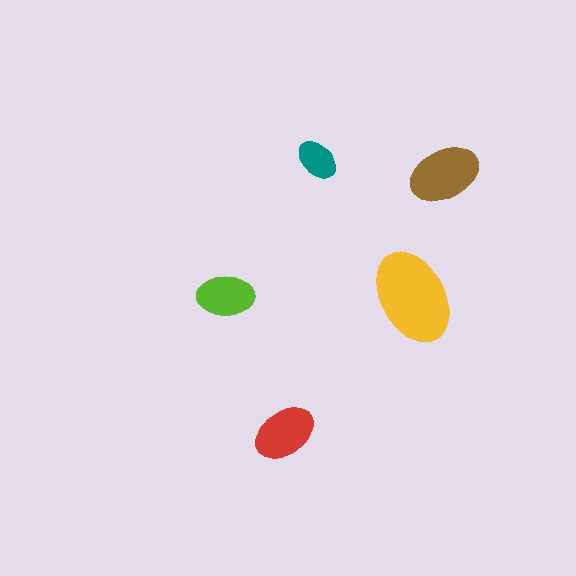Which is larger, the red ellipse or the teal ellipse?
The red one.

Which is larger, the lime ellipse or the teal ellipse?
The lime one.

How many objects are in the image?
There are 5 objects in the image.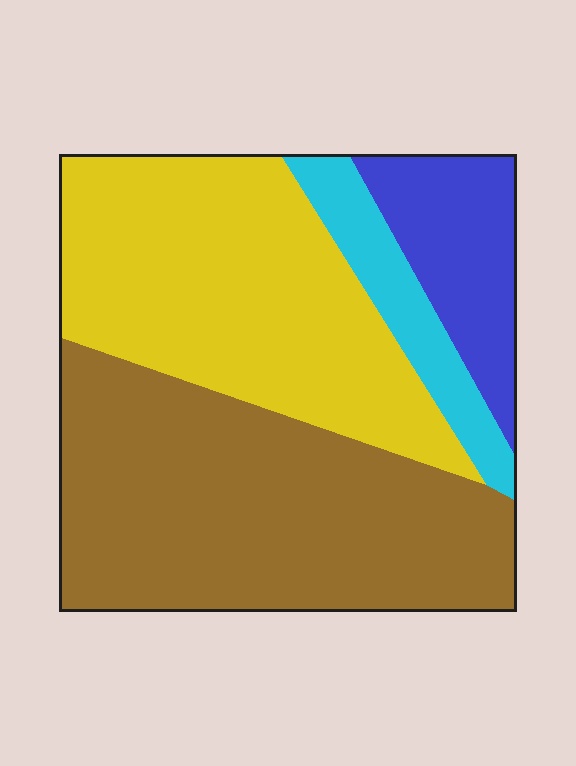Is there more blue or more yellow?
Yellow.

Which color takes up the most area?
Brown, at roughly 45%.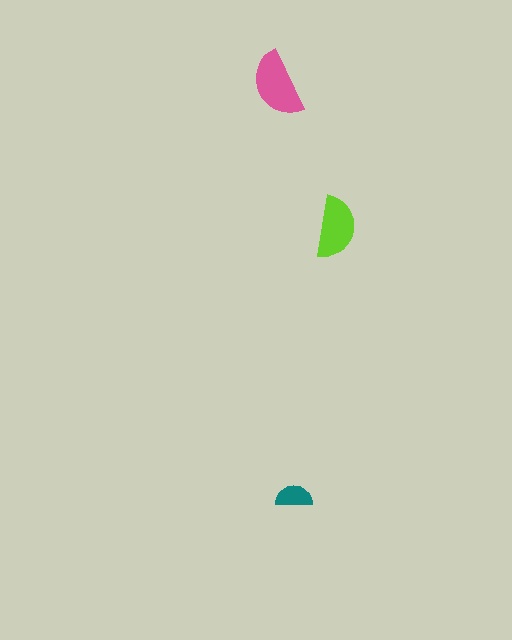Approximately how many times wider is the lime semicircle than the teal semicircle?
About 1.5 times wider.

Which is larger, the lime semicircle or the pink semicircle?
The pink one.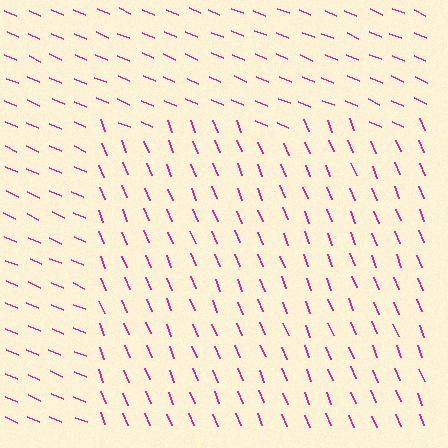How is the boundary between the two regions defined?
The boundary is defined purely by a change in line orientation (approximately 45 degrees difference). All lines are the same color and thickness.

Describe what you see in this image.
The image is filled with small magenta line segments. A rectangle region in the image has lines oriented differently from the surrounding lines, creating a visible texture boundary.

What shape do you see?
I see a rectangle.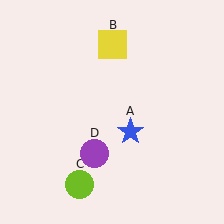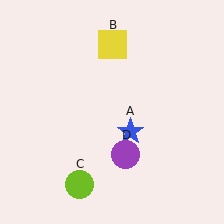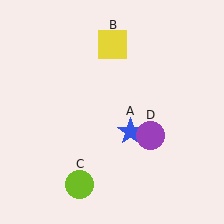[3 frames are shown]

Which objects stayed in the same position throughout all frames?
Blue star (object A) and yellow square (object B) and lime circle (object C) remained stationary.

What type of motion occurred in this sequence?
The purple circle (object D) rotated counterclockwise around the center of the scene.